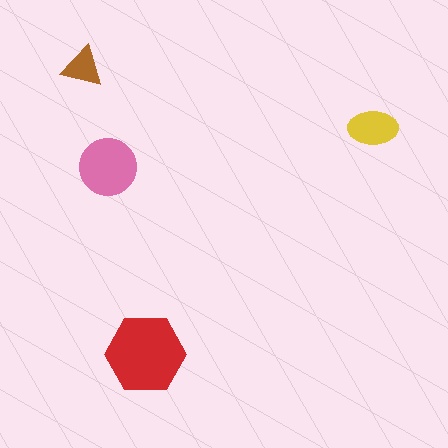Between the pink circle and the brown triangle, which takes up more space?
The pink circle.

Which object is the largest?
The red hexagon.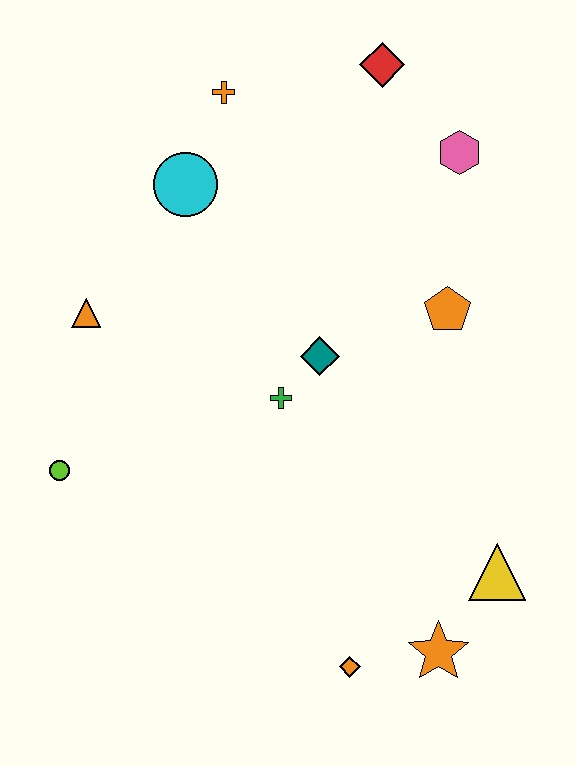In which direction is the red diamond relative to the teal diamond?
The red diamond is above the teal diamond.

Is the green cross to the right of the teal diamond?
No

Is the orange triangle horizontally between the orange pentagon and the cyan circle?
No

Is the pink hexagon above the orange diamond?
Yes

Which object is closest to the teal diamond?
The green cross is closest to the teal diamond.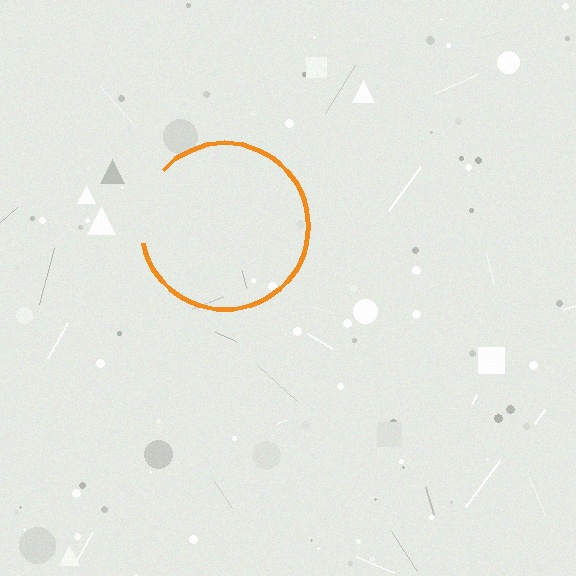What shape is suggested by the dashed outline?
The dashed outline suggests a circle.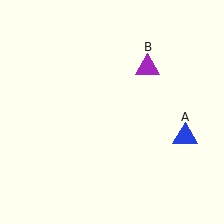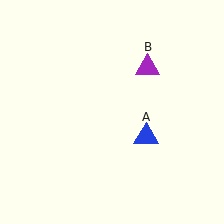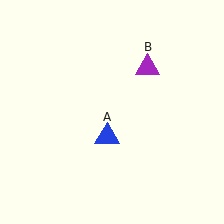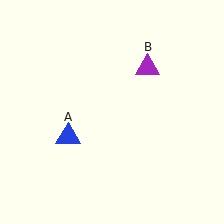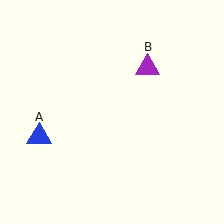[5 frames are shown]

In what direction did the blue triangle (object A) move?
The blue triangle (object A) moved left.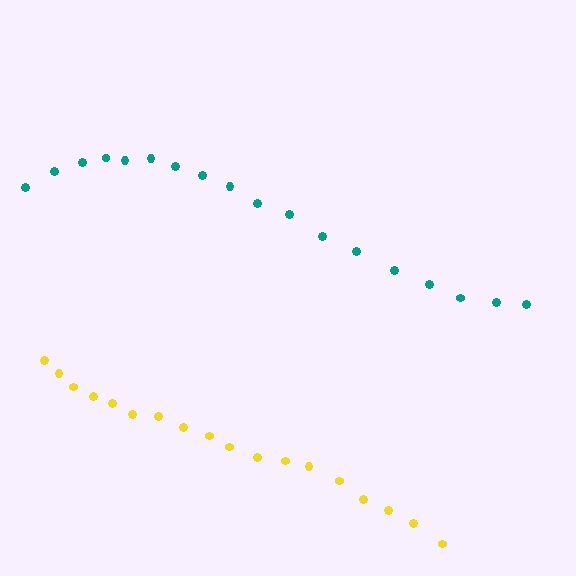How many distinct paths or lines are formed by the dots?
There are 2 distinct paths.